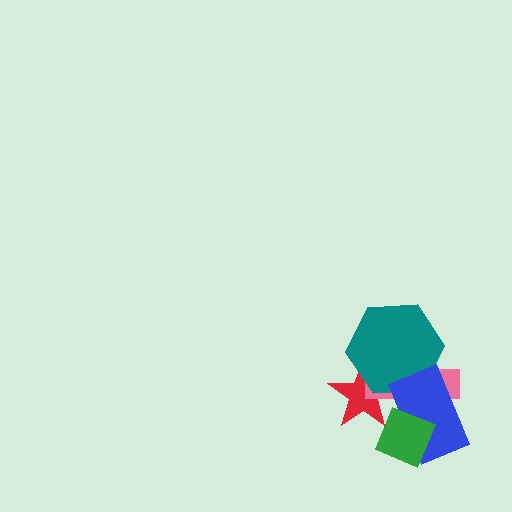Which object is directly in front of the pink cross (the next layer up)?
The teal hexagon is directly in front of the pink cross.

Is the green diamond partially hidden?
No, no other shape covers it.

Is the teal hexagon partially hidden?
Yes, it is partially covered by another shape.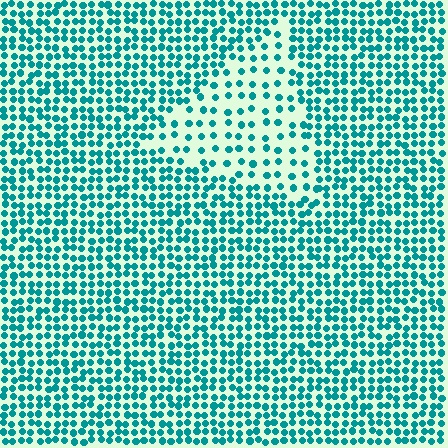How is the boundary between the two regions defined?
The boundary is defined by a change in element density (approximately 2.2x ratio). All elements are the same color, size, and shape.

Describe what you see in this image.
The image contains small teal elements arranged at two different densities. A triangle-shaped region is visible where the elements are less densely packed than the surrounding area.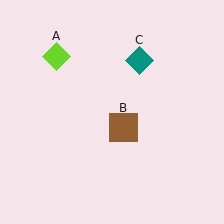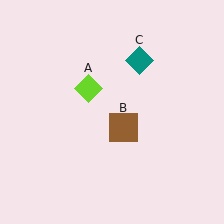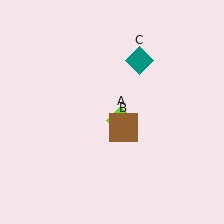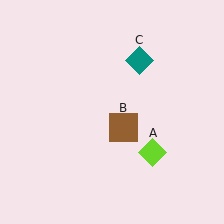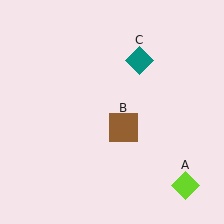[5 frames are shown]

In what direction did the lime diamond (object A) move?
The lime diamond (object A) moved down and to the right.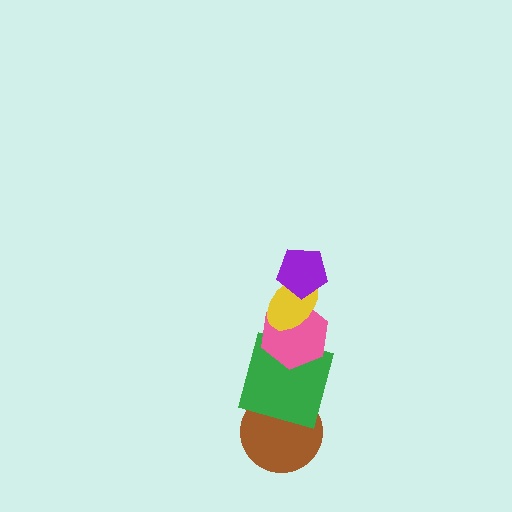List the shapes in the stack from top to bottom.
From top to bottom: the purple pentagon, the yellow ellipse, the pink hexagon, the green square, the brown circle.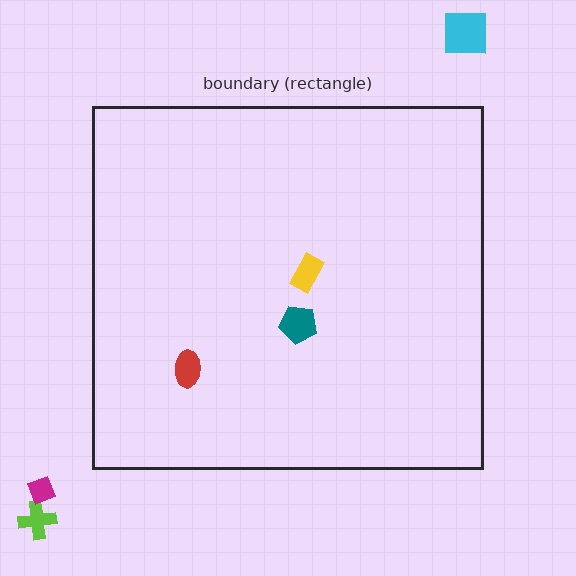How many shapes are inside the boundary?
3 inside, 3 outside.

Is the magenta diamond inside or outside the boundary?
Outside.